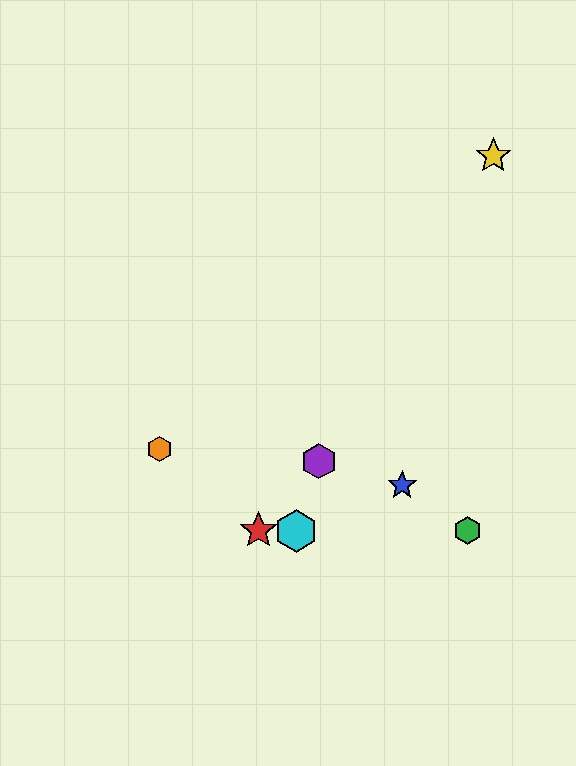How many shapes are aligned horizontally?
3 shapes (the red star, the green hexagon, the cyan hexagon) are aligned horizontally.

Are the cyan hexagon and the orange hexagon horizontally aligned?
No, the cyan hexagon is at y≈531 and the orange hexagon is at y≈449.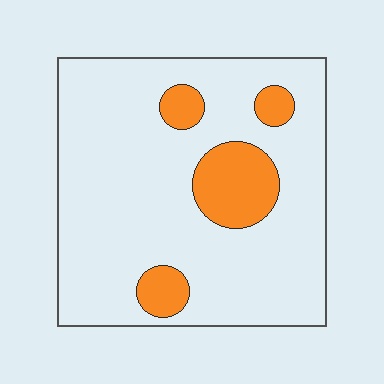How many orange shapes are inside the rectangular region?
4.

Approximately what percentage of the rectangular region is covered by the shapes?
Approximately 15%.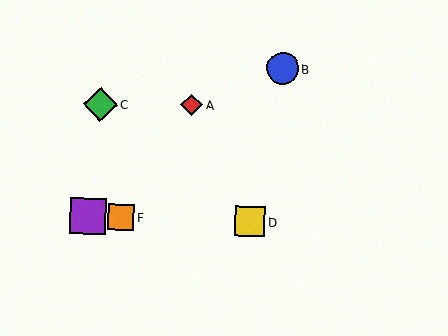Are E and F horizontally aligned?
Yes, both are at y≈216.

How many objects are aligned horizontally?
3 objects (D, E, F) are aligned horizontally.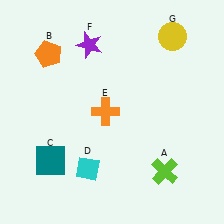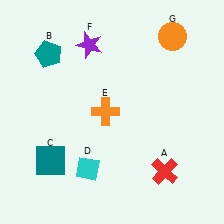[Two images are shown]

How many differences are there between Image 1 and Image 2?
There are 3 differences between the two images.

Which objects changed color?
A changed from lime to red. B changed from orange to teal. G changed from yellow to orange.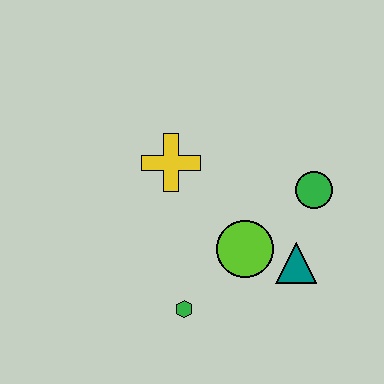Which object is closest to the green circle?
The teal triangle is closest to the green circle.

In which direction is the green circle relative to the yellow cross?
The green circle is to the right of the yellow cross.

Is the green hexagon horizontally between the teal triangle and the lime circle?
No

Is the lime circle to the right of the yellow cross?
Yes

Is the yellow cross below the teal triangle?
No